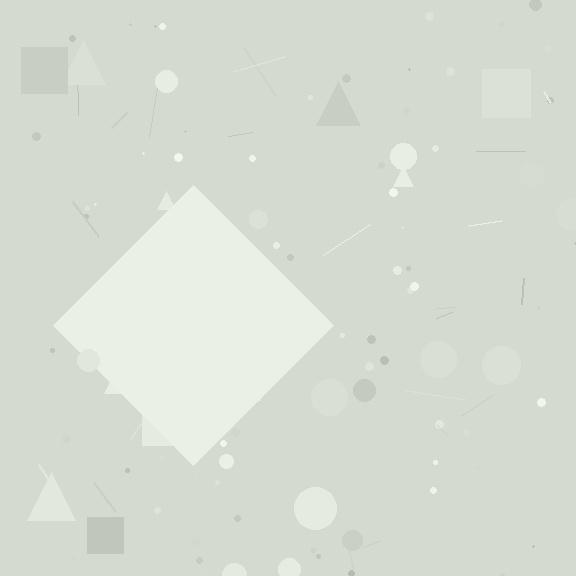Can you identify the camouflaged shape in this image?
The camouflaged shape is a diamond.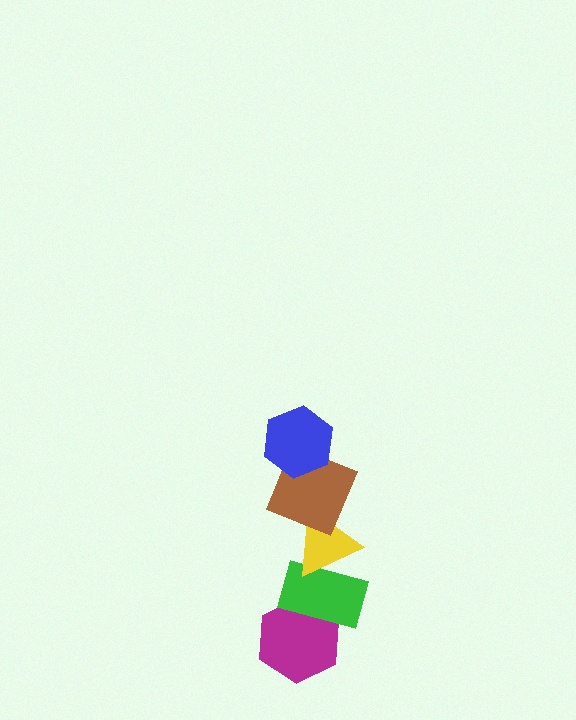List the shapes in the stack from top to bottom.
From top to bottom: the blue hexagon, the brown square, the yellow triangle, the green rectangle, the magenta hexagon.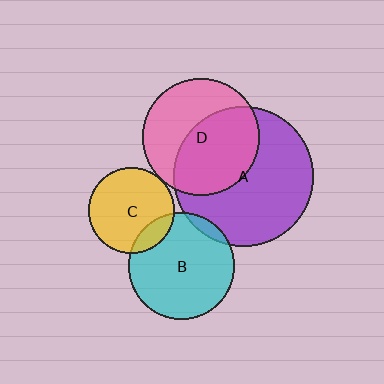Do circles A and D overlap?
Yes.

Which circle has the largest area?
Circle A (purple).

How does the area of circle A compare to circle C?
Approximately 2.7 times.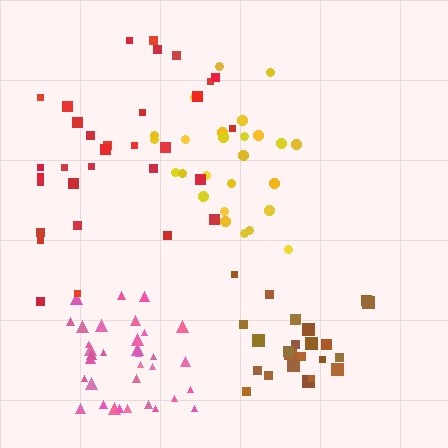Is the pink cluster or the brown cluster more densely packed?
Brown.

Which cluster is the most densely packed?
Brown.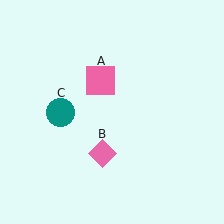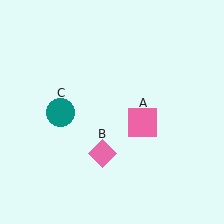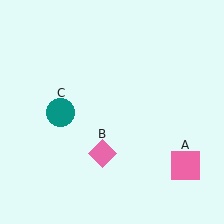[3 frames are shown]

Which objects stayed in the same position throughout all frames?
Pink diamond (object B) and teal circle (object C) remained stationary.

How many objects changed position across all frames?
1 object changed position: pink square (object A).